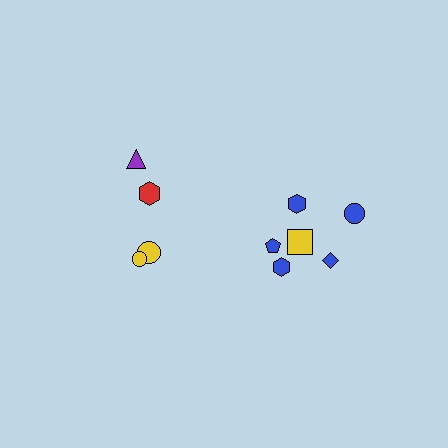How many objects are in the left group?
There are 4 objects.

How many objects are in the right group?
There are 6 objects.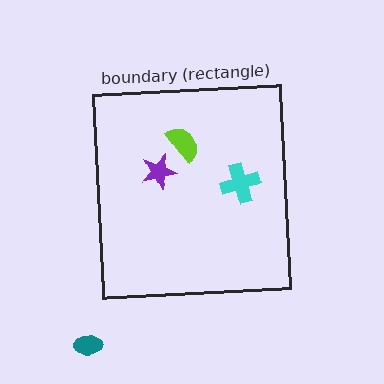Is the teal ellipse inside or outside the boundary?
Outside.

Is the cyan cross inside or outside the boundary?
Inside.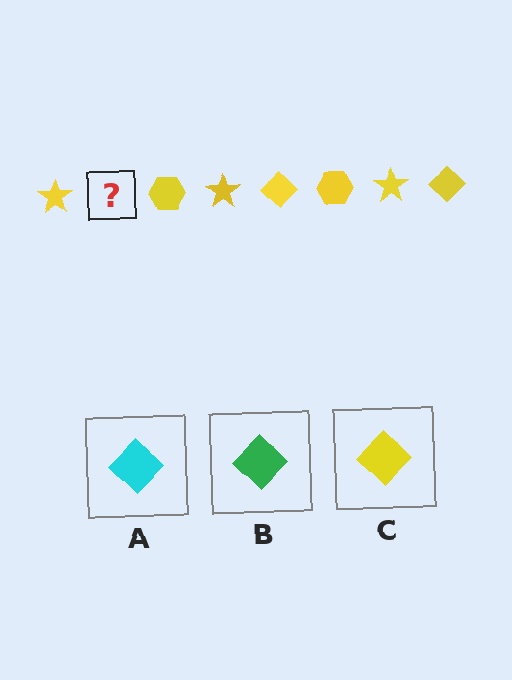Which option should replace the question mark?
Option C.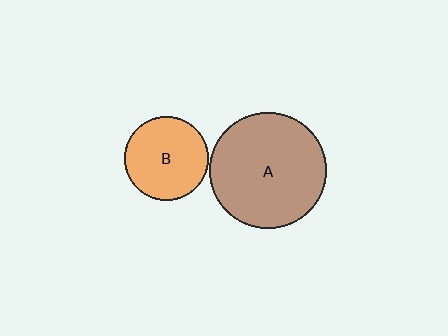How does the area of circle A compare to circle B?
Approximately 1.9 times.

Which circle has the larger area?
Circle A (brown).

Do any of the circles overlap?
No, none of the circles overlap.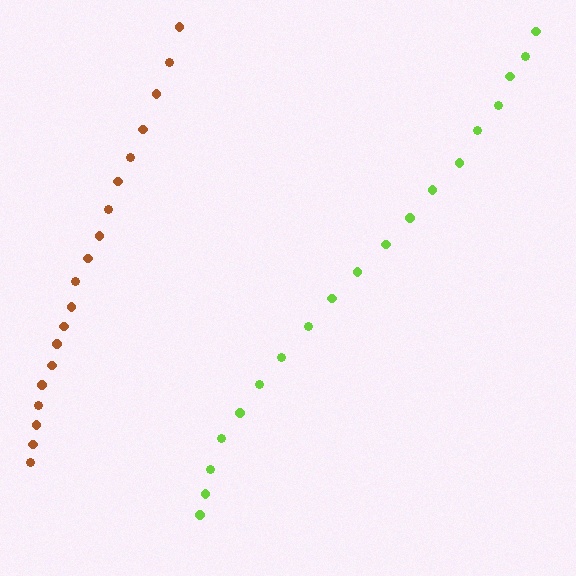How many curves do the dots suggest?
There are 2 distinct paths.